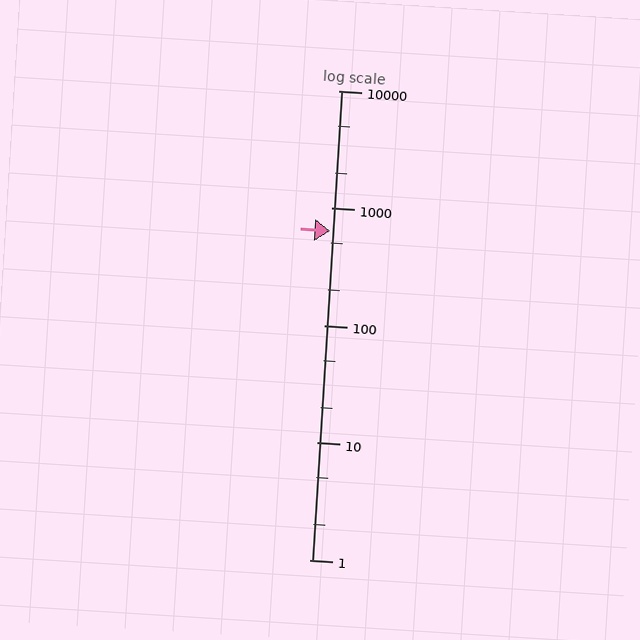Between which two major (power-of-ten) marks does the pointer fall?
The pointer is between 100 and 1000.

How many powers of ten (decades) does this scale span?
The scale spans 4 decades, from 1 to 10000.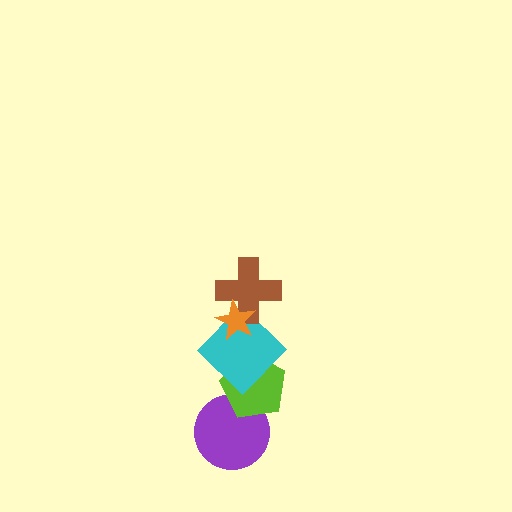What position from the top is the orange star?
The orange star is 1st from the top.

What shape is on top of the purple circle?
The lime pentagon is on top of the purple circle.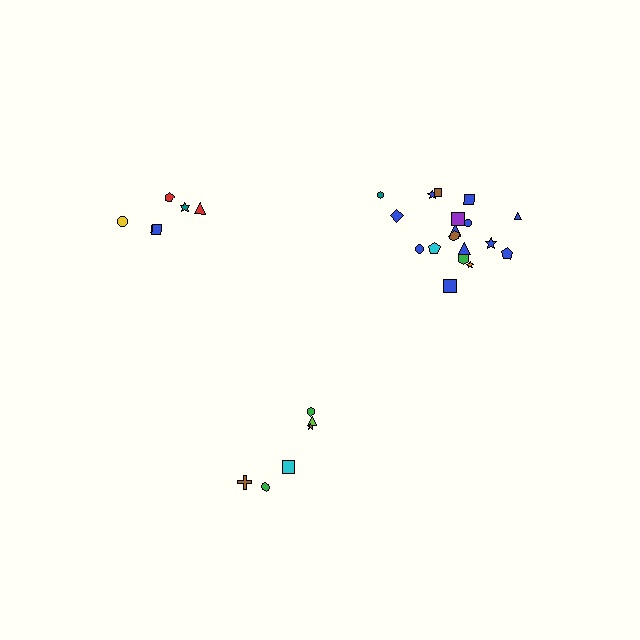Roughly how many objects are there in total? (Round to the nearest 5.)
Roughly 30 objects in total.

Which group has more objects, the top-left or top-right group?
The top-right group.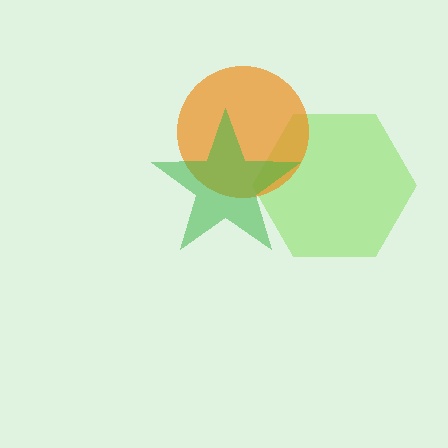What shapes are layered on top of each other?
The layered shapes are: a lime hexagon, an orange circle, a green star.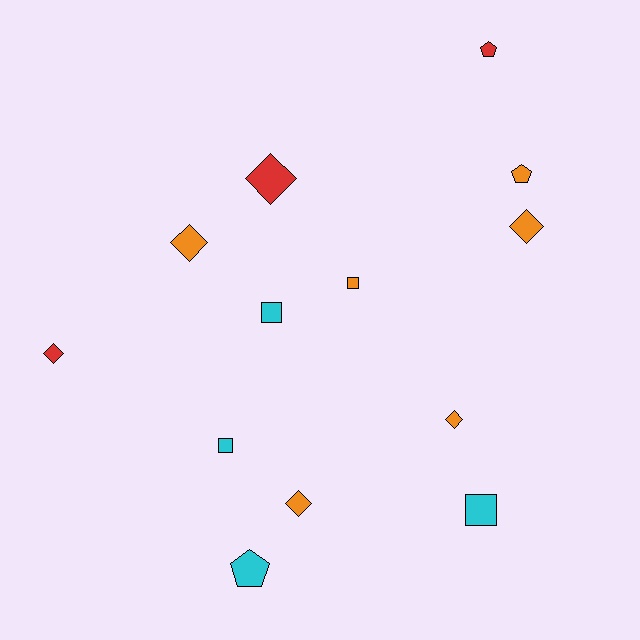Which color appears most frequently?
Orange, with 6 objects.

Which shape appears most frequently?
Diamond, with 6 objects.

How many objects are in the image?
There are 13 objects.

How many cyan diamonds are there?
There are no cyan diamonds.